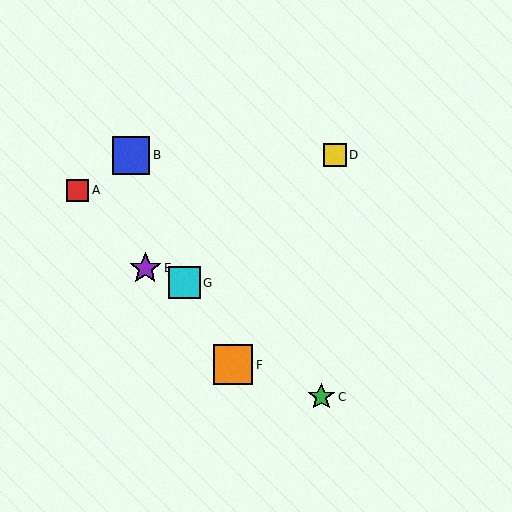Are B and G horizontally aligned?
No, B is at y≈155 and G is at y≈283.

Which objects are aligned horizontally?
Objects B, D are aligned horizontally.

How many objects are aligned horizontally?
2 objects (B, D) are aligned horizontally.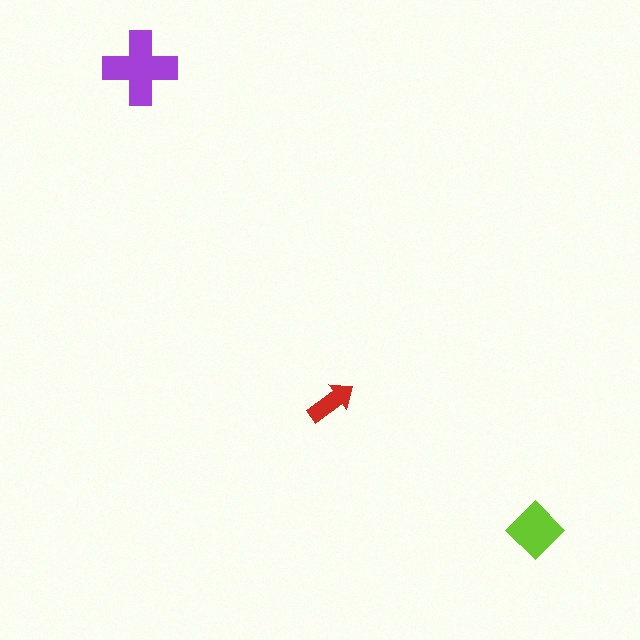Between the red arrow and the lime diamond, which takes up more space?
The lime diamond.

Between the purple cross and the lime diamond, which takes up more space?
The purple cross.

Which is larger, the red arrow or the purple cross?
The purple cross.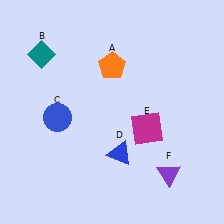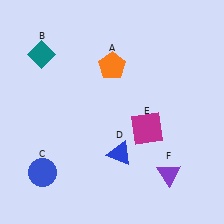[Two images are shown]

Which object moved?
The blue circle (C) moved down.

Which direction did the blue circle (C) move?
The blue circle (C) moved down.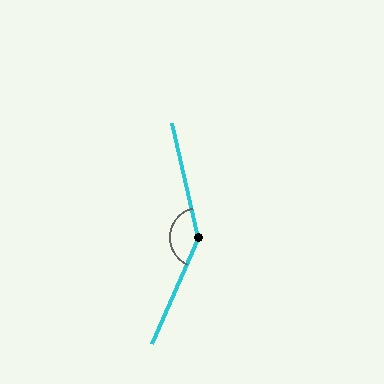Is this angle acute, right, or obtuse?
It is obtuse.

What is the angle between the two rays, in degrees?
Approximately 143 degrees.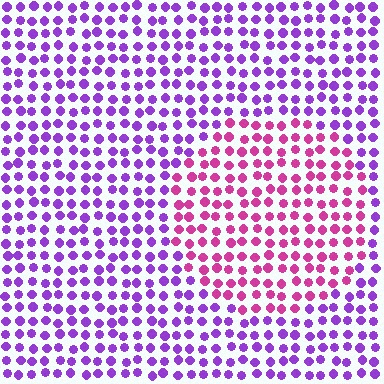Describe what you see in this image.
The image is filled with small purple elements in a uniform arrangement. A circle-shaped region is visible where the elements are tinted to a slightly different hue, forming a subtle color boundary.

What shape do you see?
I see a circle.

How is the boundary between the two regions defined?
The boundary is defined purely by a slight shift in hue (about 45 degrees). Spacing, size, and orientation are identical on both sides.